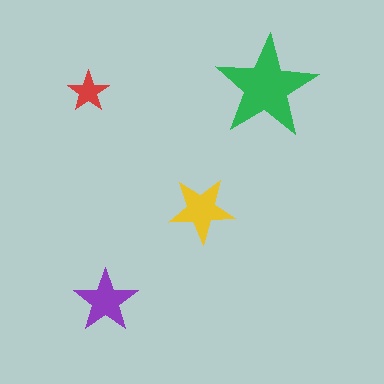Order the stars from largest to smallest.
the green one, the yellow one, the purple one, the red one.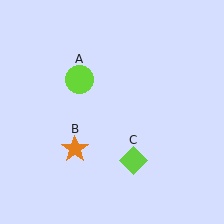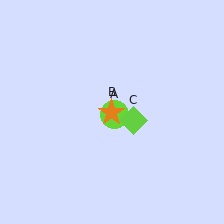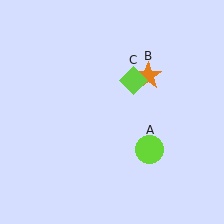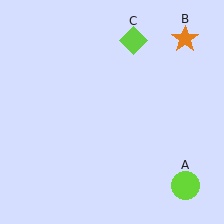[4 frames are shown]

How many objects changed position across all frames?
3 objects changed position: lime circle (object A), orange star (object B), lime diamond (object C).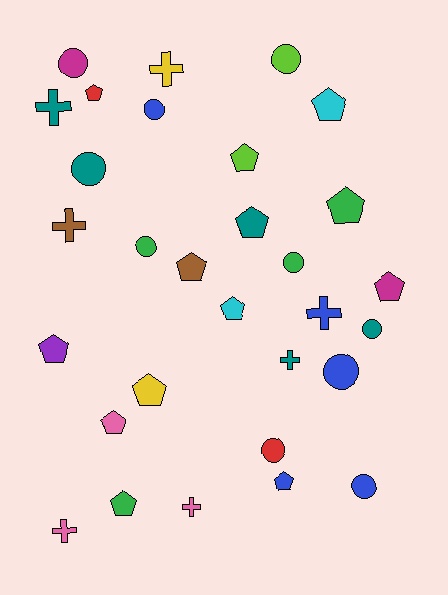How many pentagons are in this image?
There are 13 pentagons.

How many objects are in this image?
There are 30 objects.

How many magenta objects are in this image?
There are 2 magenta objects.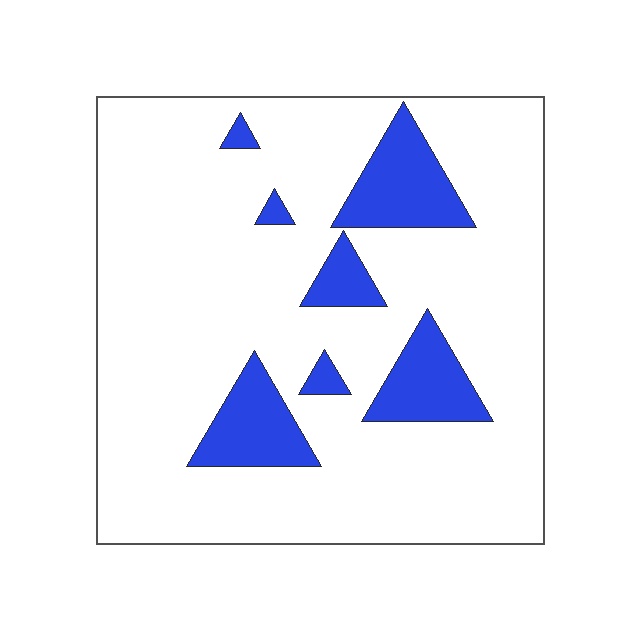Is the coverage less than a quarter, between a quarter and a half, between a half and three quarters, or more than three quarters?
Less than a quarter.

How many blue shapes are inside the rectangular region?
7.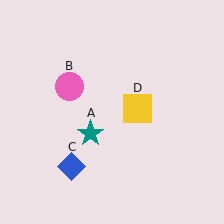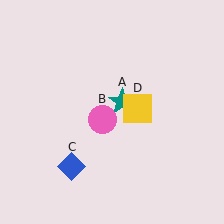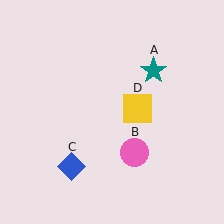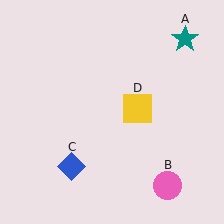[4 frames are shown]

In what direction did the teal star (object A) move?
The teal star (object A) moved up and to the right.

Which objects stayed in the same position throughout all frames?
Blue diamond (object C) and yellow square (object D) remained stationary.